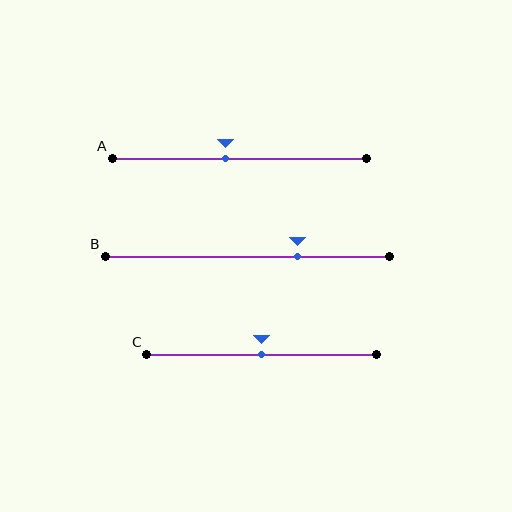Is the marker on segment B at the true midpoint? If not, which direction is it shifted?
No, the marker on segment B is shifted to the right by about 18% of the segment length.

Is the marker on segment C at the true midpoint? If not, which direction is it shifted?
Yes, the marker on segment C is at the true midpoint.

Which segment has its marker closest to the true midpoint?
Segment C has its marker closest to the true midpoint.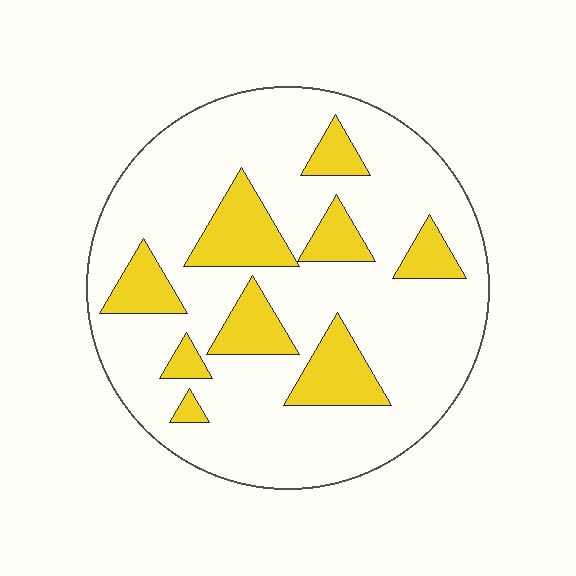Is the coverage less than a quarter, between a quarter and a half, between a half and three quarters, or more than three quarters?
Less than a quarter.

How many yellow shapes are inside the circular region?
9.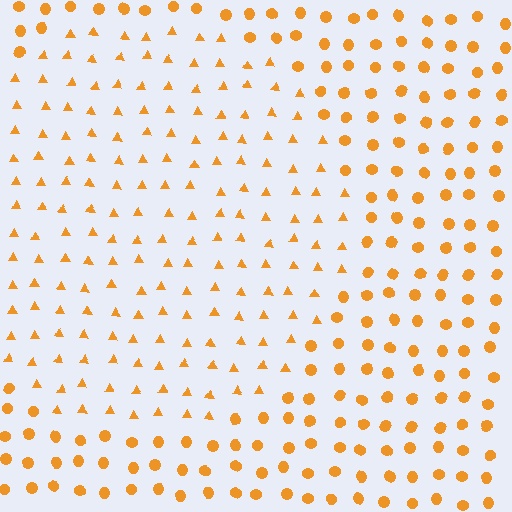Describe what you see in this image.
The image is filled with small orange elements arranged in a uniform grid. A circle-shaped region contains triangles, while the surrounding area contains circles. The boundary is defined purely by the change in element shape.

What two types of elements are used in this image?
The image uses triangles inside the circle region and circles outside it.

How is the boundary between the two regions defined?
The boundary is defined by a change in element shape: triangles inside vs. circles outside. All elements share the same color and spacing.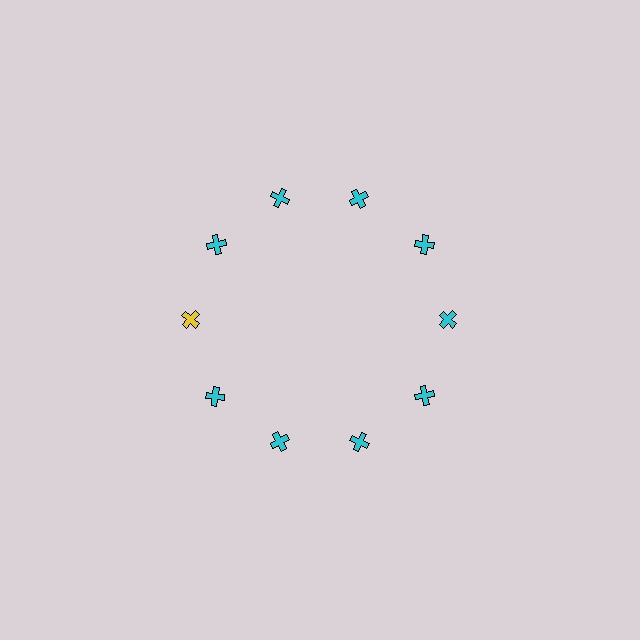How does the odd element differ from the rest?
It has a different color: yellow instead of cyan.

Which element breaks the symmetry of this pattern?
The yellow cross at roughly the 9 o'clock position breaks the symmetry. All other shapes are cyan crosses.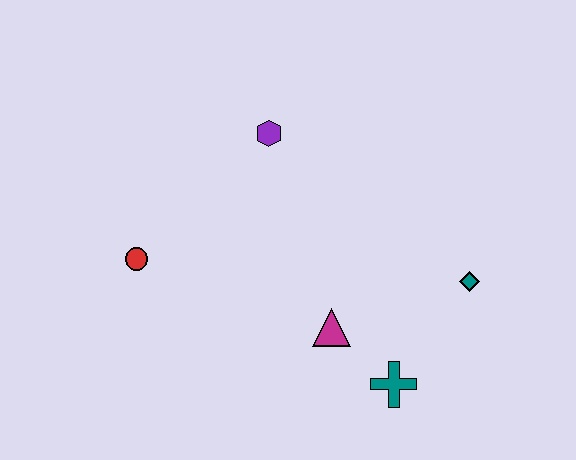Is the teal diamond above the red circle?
No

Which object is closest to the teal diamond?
The teal cross is closest to the teal diamond.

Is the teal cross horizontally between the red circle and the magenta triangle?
No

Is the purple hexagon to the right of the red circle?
Yes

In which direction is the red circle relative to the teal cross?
The red circle is to the left of the teal cross.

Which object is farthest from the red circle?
The teal diamond is farthest from the red circle.